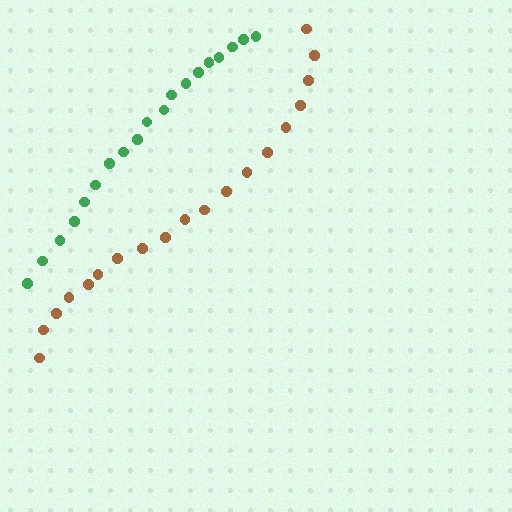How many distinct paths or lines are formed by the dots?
There are 2 distinct paths.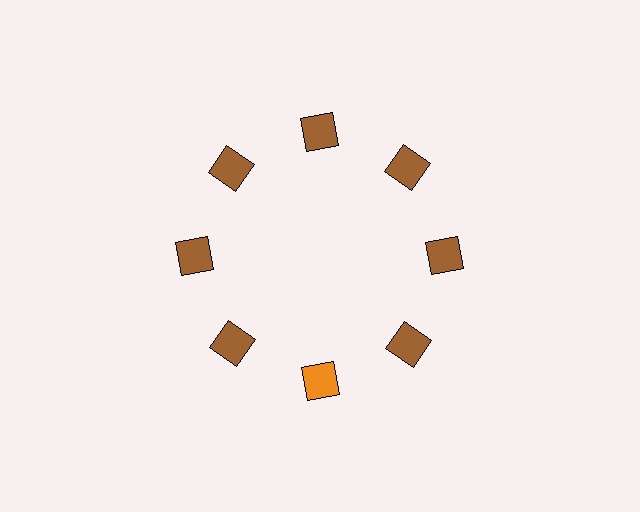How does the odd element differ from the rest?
It has a different color: orange instead of brown.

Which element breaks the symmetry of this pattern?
The orange square at roughly the 6 o'clock position breaks the symmetry. All other shapes are brown squares.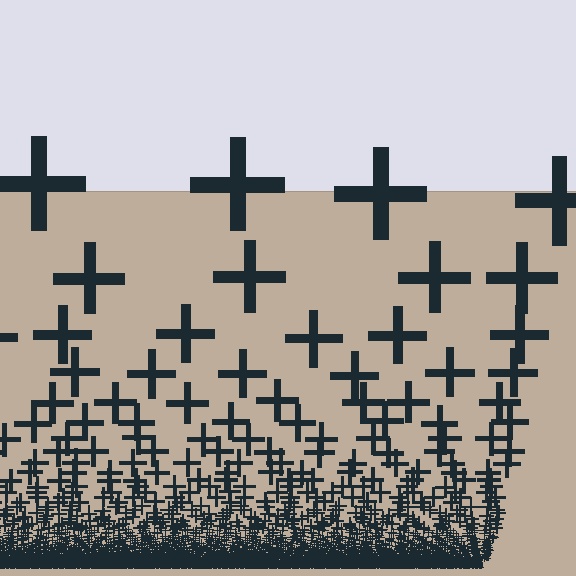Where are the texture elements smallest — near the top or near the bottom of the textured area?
Near the bottom.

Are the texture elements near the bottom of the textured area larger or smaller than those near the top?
Smaller. The gradient is inverted — elements near the bottom are smaller and denser.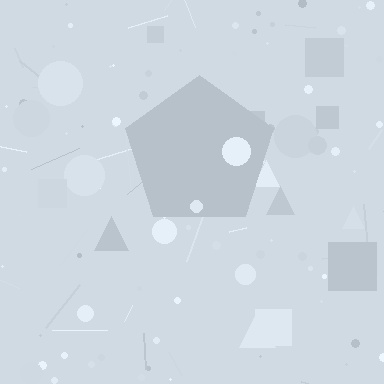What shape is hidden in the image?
A pentagon is hidden in the image.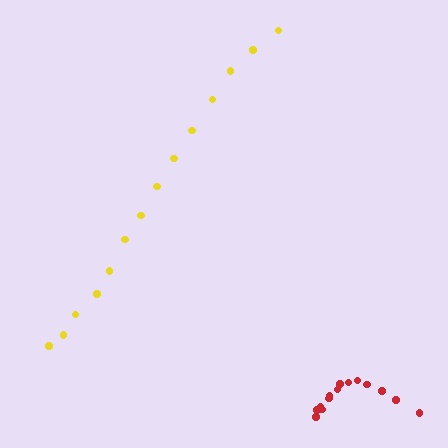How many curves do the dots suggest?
There are 2 distinct paths.